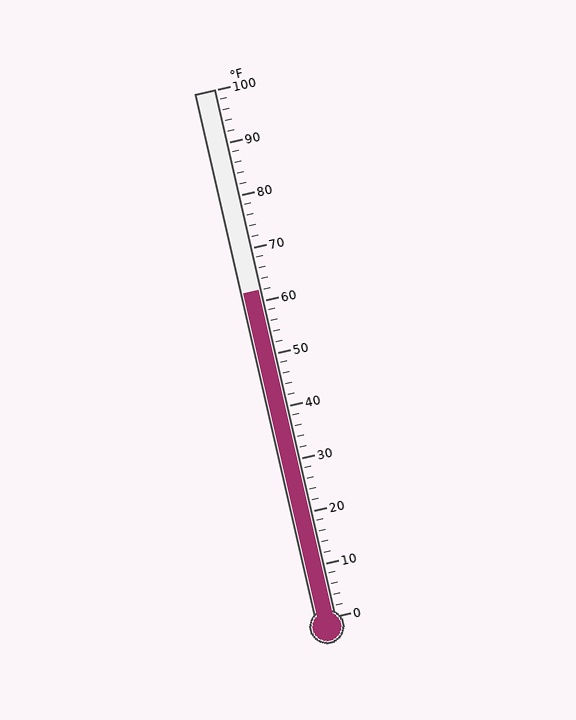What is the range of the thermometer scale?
The thermometer scale ranges from 0°F to 100°F.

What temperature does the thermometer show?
The thermometer shows approximately 62°F.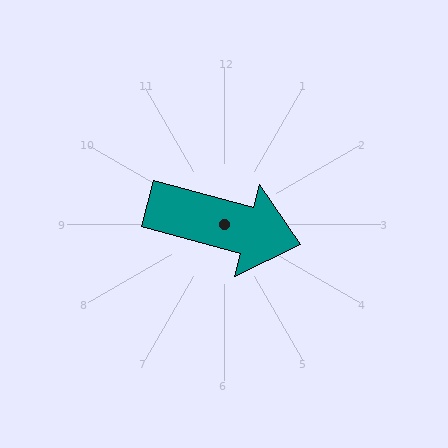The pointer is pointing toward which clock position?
Roughly 4 o'clock.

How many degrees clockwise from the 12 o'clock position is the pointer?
Approximately 105 degrees.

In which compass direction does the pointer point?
East.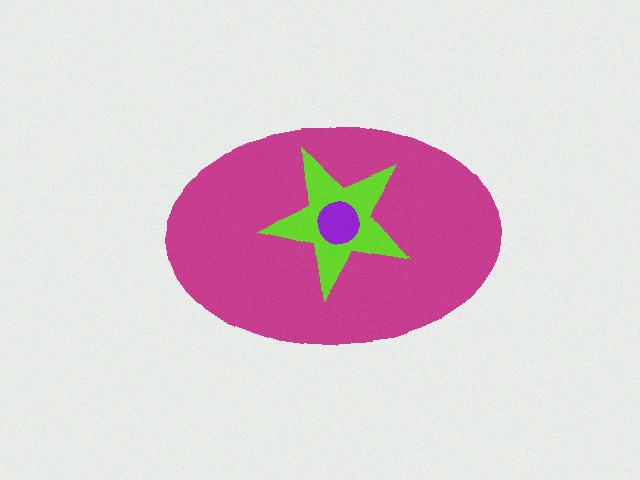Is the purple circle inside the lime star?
Yes.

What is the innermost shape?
The purple circle.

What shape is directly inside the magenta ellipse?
The lime star.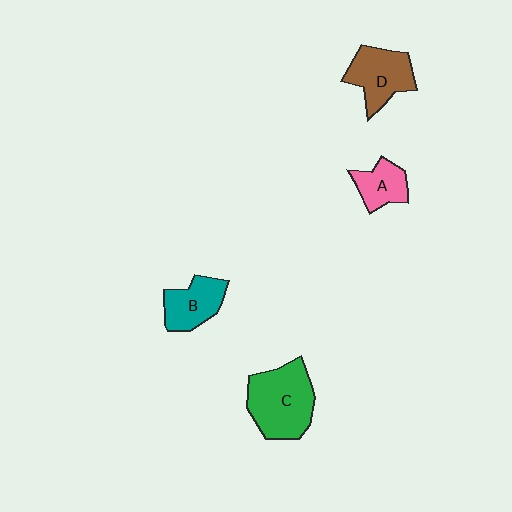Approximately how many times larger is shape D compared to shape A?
Approximately 1.5 times.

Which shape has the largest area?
Shape C (green).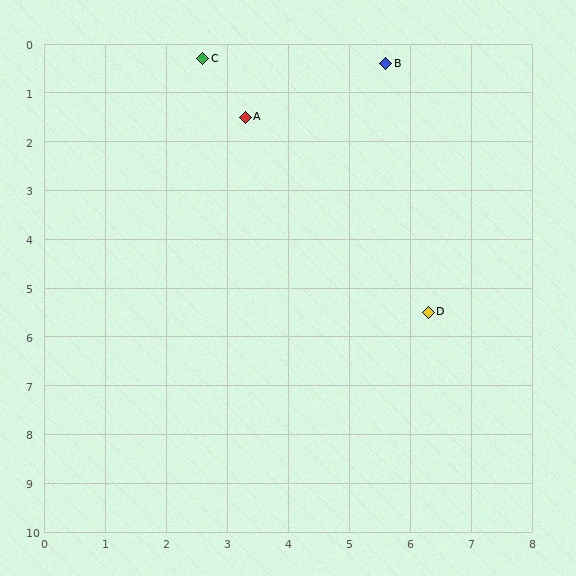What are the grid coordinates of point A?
Point A is at approximately (3.3, 1.5).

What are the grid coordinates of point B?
Point B is at approximately (5.6, 0.4).